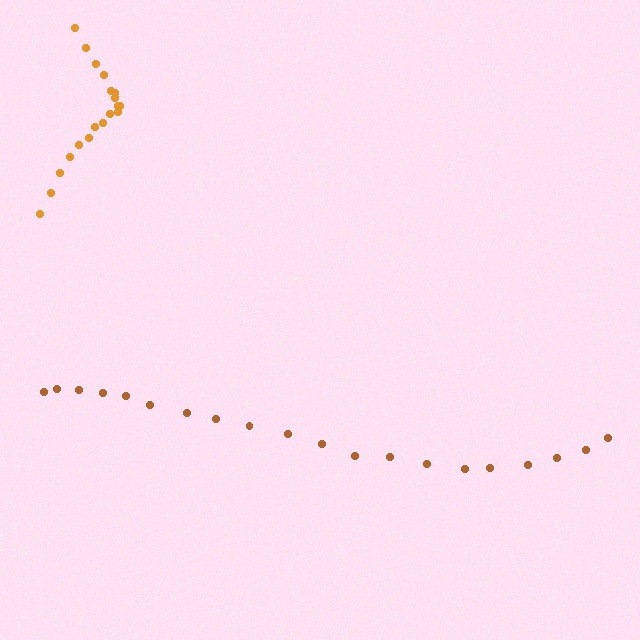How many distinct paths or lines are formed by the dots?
There are 2 distinct paths.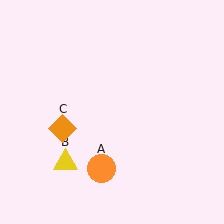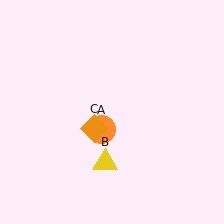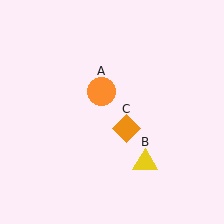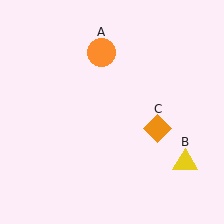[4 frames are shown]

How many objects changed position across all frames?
3 objects changed position: orange circle (object A), yellow triangle (object B), orange diamond (object C).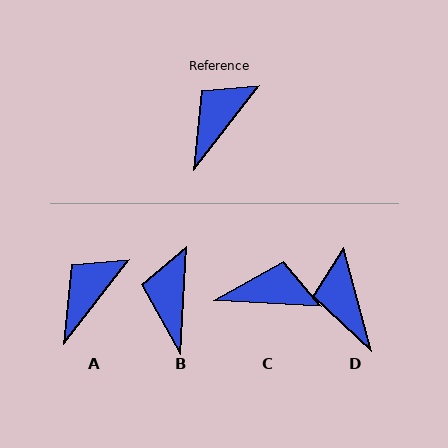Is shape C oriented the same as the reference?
No, it is off by about 55 degrees.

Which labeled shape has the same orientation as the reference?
A.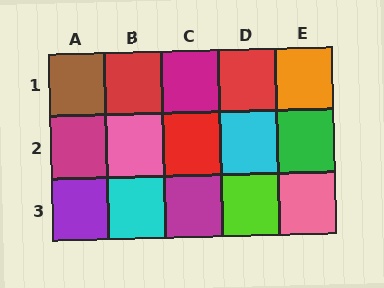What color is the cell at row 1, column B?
Red.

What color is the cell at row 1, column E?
Orange.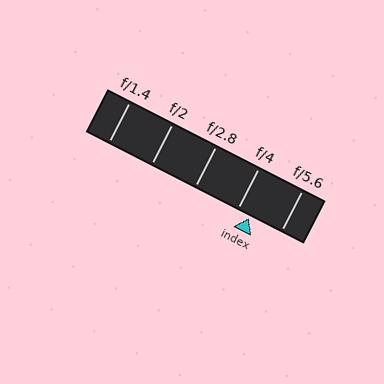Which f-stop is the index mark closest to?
The index mark is closest to f/4.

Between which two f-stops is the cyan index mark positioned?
The index mark is between f/4 and f/5.6.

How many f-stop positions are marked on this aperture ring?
There are 5 f-stop positions marked.